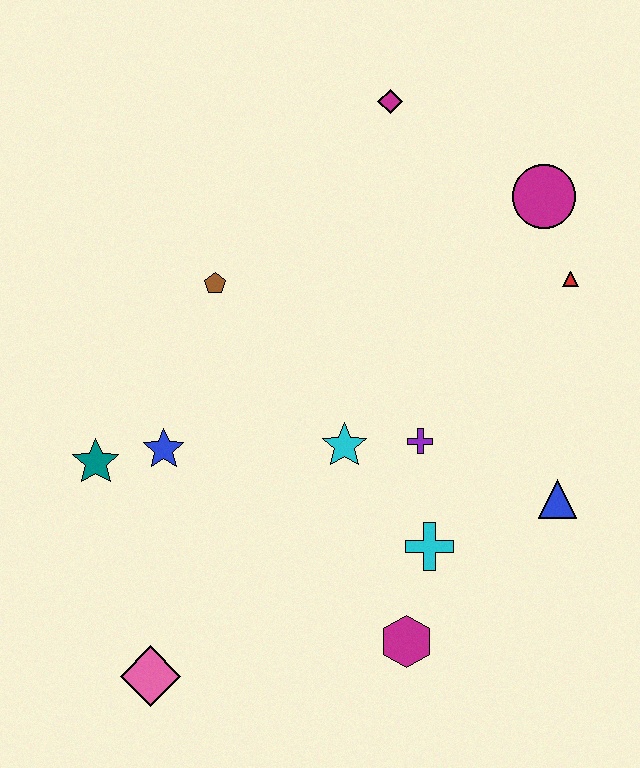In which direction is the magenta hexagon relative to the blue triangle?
The magenta hexagon is to the left of the blue triangle.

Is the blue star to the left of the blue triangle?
Yes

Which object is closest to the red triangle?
The magenta circle is closest to the red triangle.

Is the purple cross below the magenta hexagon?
No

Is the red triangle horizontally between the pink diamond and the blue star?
No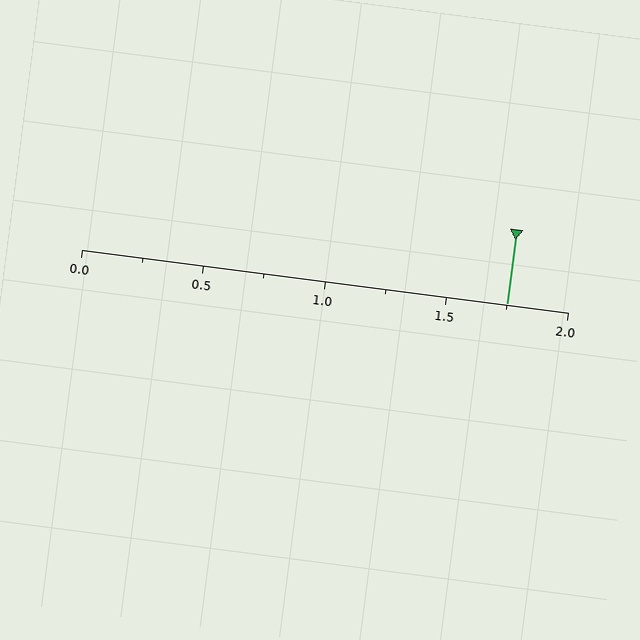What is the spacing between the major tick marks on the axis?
The major ticks are spaced 0.5 apart.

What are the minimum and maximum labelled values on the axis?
The axis runs from 0.0 to 2.0.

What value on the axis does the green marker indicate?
The marker indicates approximately 1.75.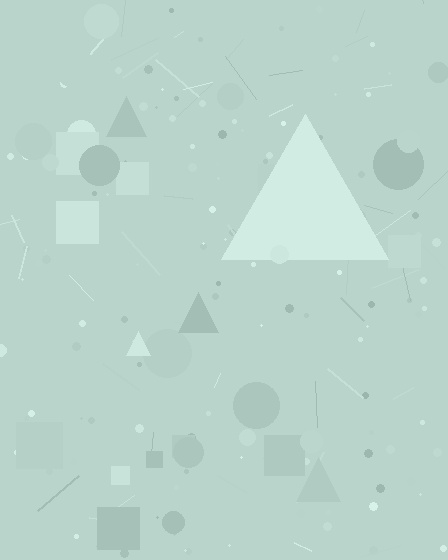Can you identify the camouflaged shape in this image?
The camouflaged shape is a triangle.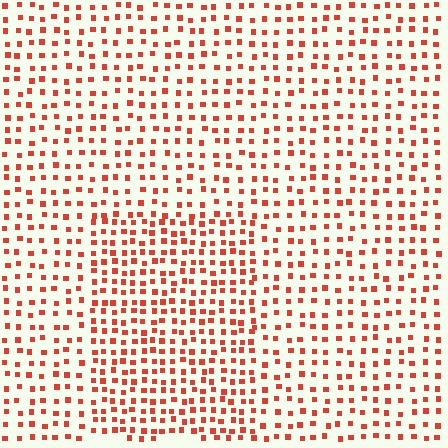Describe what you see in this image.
The image contains small red elements arranged at two different densities. A rectangle-shaped region is visible where the elements are more densely packed than the surrounding area.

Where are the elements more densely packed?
The elements are more densely packed inside the rectangle boundary.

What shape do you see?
I see a rectangle.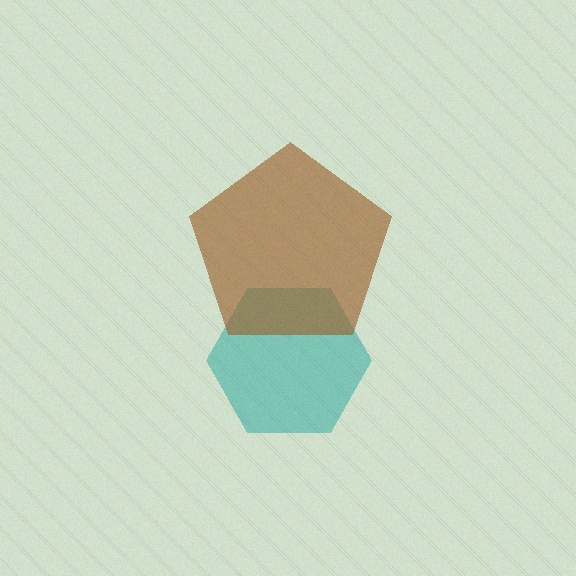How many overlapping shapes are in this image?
There are 2 overlapping shapes in the image.